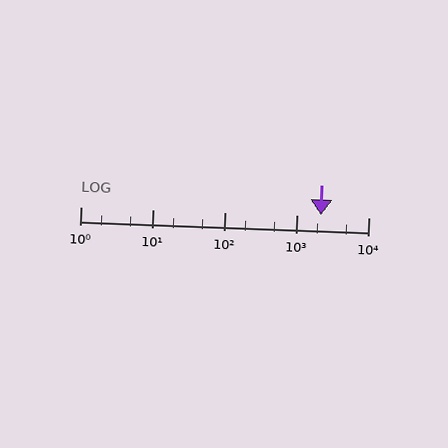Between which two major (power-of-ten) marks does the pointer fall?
The pointer is between 1000 and 10000.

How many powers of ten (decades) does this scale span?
The scale spans 4 decades, from 1 to 10000.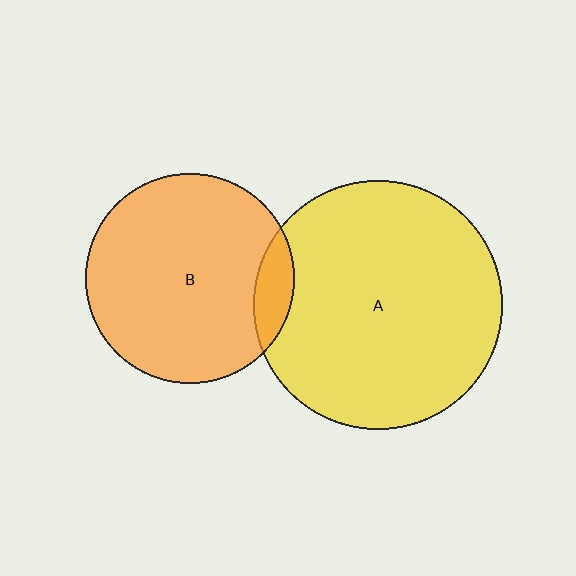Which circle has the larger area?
Circle A (yellow).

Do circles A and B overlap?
Yes.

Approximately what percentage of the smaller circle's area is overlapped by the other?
Approximately 10%.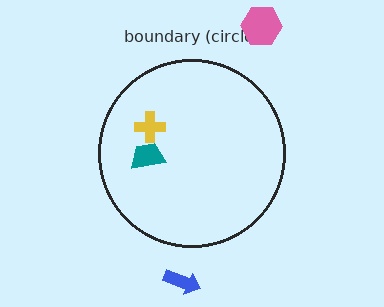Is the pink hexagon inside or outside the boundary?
Outside.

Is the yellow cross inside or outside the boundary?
Inside.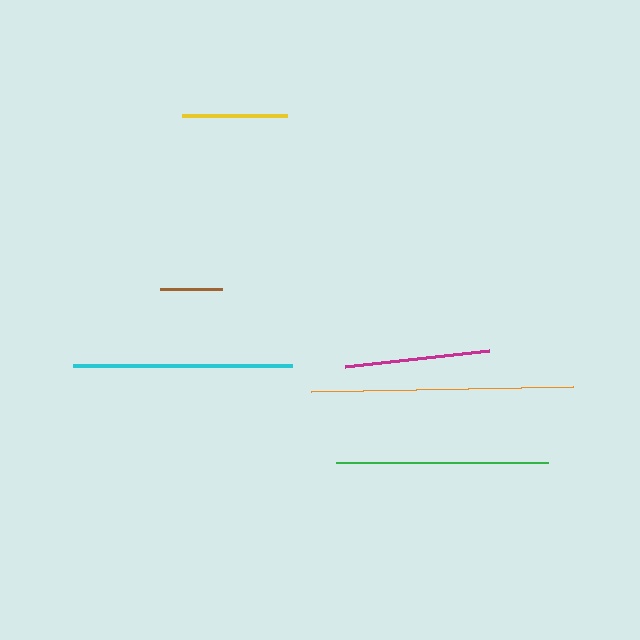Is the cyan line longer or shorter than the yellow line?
The cyan line is longer than the yellow line.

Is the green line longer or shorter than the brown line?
The green line is longer than the brown line.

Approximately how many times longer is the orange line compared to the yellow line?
The orange line is approximately 2.5 times the length of the yellow line.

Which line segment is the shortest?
The brown line is the shortest at approximately 62 pixels.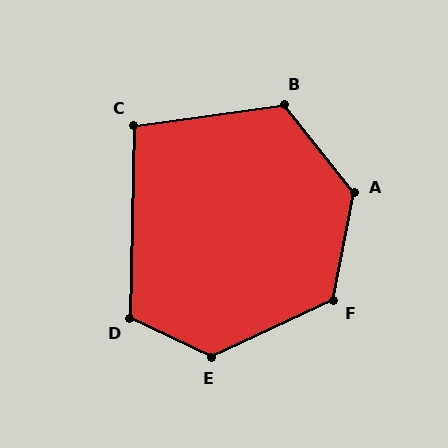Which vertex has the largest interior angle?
A, at approximately 131 degrees.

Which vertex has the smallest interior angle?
C, at approximately 99 degrees.